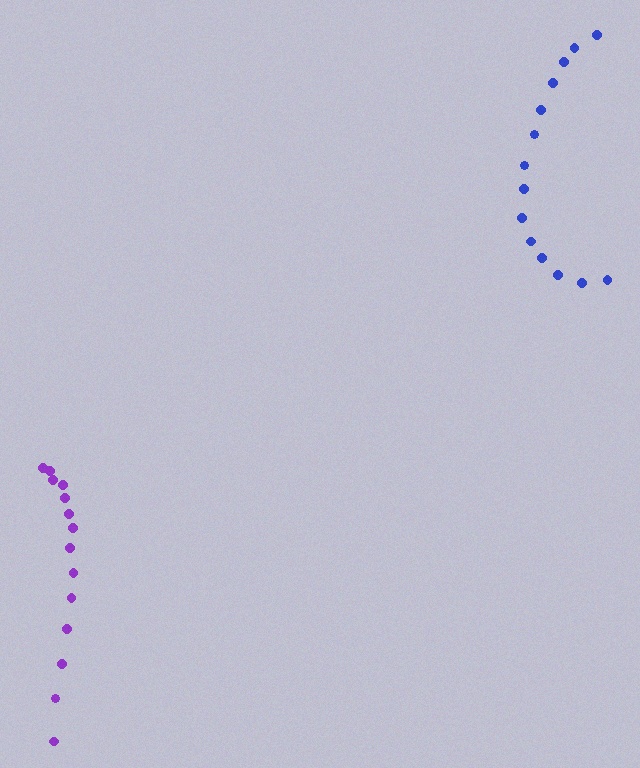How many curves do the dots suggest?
There are 2 distinct paths.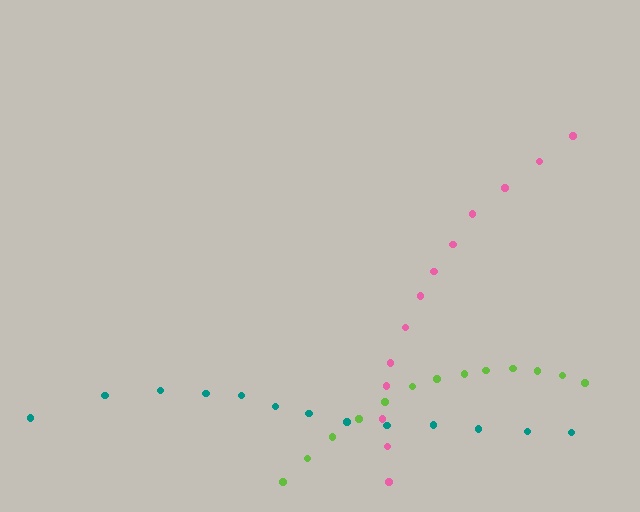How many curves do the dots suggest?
There are 3 distinct paths.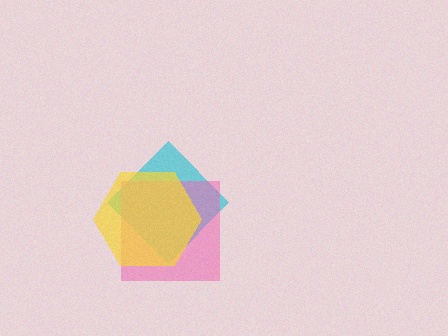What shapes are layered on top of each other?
The layered shapes are: a cyan diamond, a pink square, a yellow hexagon.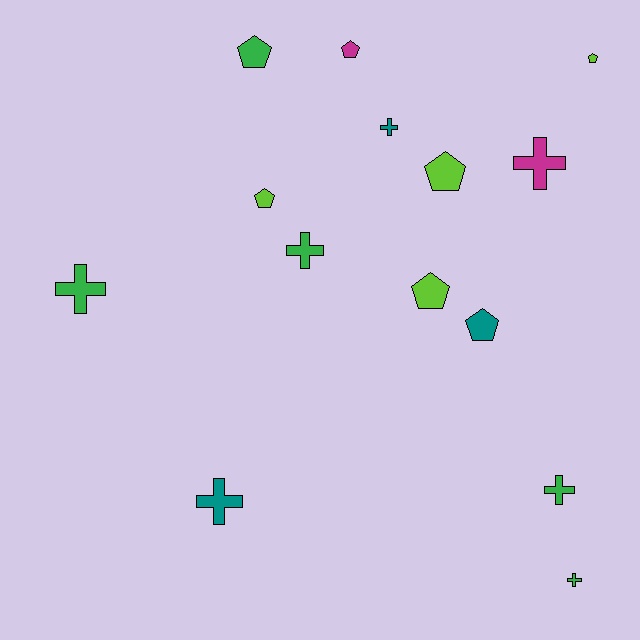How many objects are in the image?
There are 14 objects.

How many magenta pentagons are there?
There is 1 magenta pentagon.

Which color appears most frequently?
Green, with 5 objects.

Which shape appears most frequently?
Cross, with 7 objects.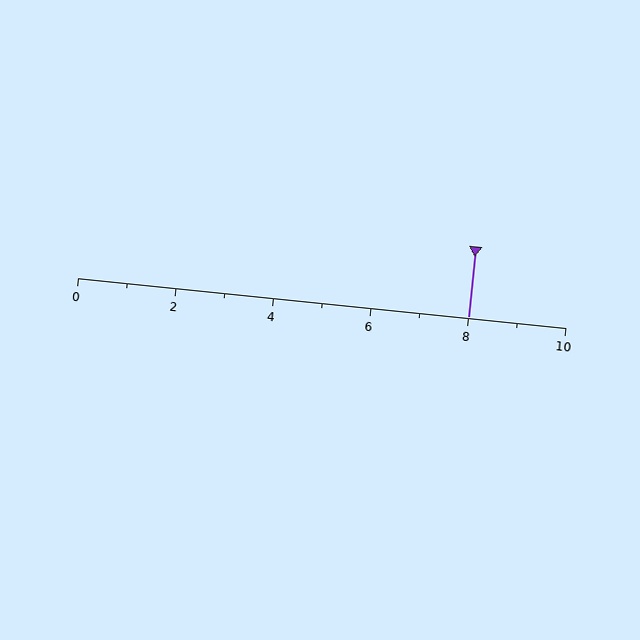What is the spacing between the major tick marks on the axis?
The major ticks are spaced 2 apart.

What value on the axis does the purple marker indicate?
The marker indicates approximately 8.